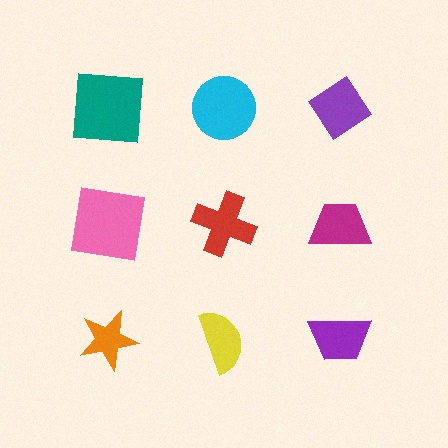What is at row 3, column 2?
A yellow semicircle.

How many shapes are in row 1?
3 shapes.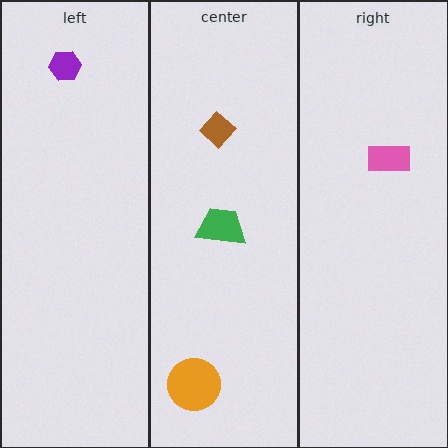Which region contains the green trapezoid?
The center region.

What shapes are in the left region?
The purple hexagon.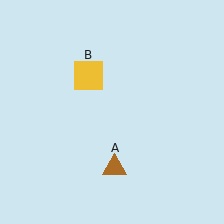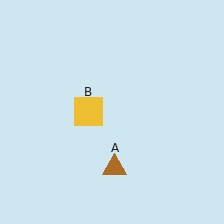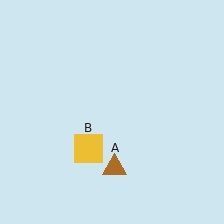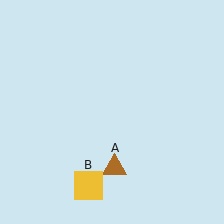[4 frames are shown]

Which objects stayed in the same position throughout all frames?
Brown triangle (object A) remained stationary.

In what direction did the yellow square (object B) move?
The yellow square (object B) moved down.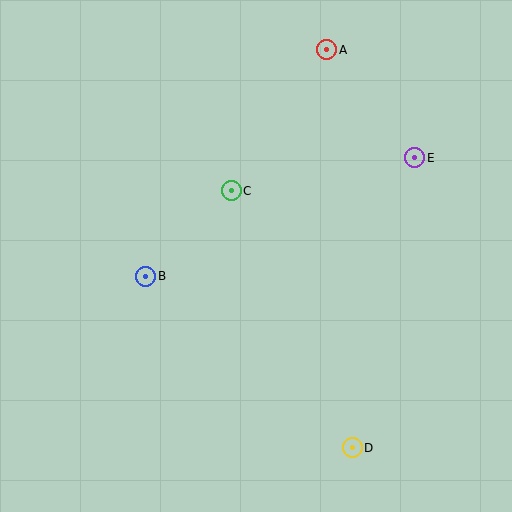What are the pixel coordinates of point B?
Point B is at (146, 276).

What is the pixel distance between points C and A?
The distance between C and A is 170 pixels.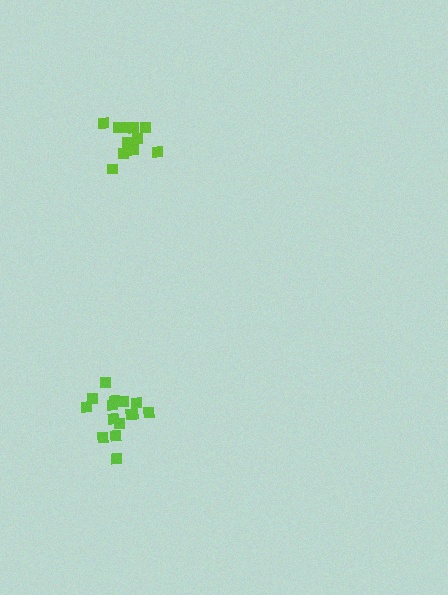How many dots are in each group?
Group 1: 15 dots, Group 2: 11 dots (26 total).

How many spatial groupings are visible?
There are 2 spatial groupings.